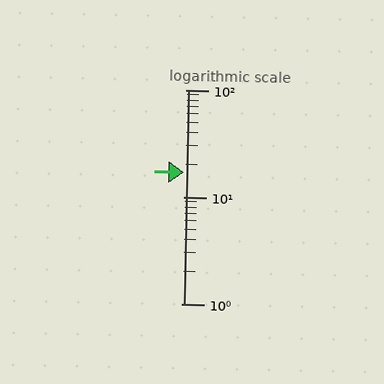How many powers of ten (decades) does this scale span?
The scale spans 2 decades, from 1 to 100.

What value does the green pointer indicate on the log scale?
The pointer indicates approximately 17.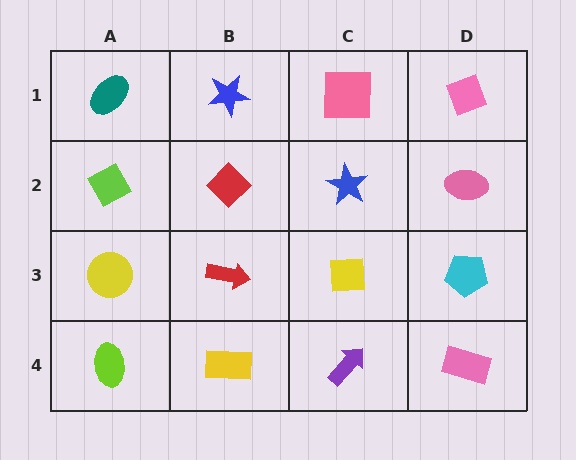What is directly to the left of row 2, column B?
A lime diamond.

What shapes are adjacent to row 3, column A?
A lime diamond (row 2, column A), a lime ellipse (row 4, column A), a red arrow (row 3, column B).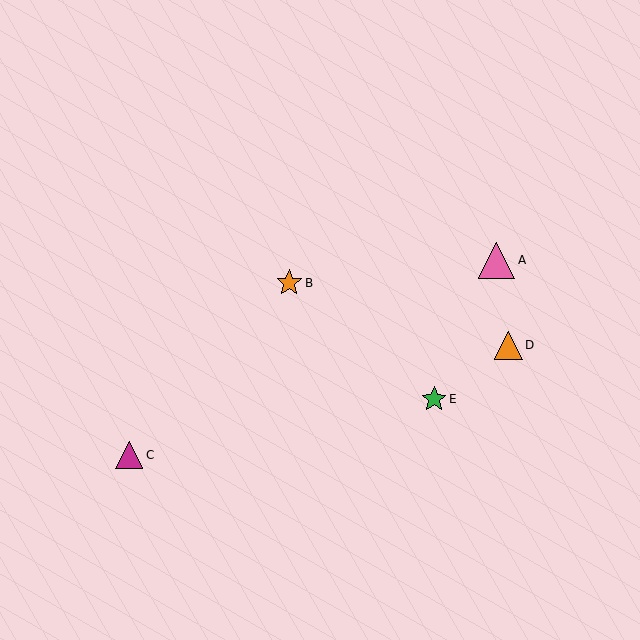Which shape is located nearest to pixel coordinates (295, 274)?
The orange star (labeled B) at (289, 283) is nearest to that location.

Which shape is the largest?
The pink triangle (labeled A) is the largest.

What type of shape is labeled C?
Shape C is a magenta triangle.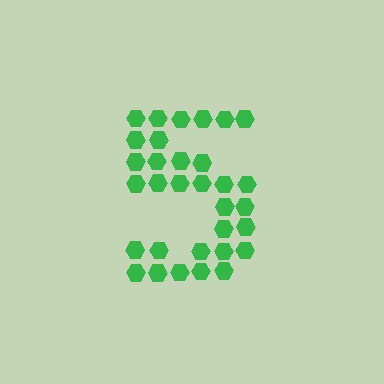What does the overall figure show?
The overall figure shows the digit 5.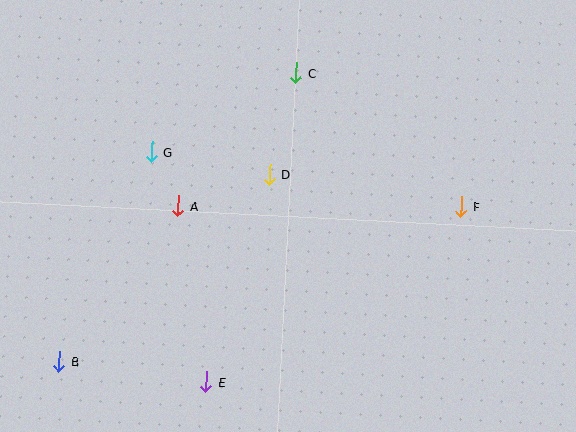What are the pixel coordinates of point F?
Point F is at (461, 206).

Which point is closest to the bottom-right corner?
Point F is closest to the bottom-right corner.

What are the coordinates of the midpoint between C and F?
The midpoint between C and F is at (378, 140).